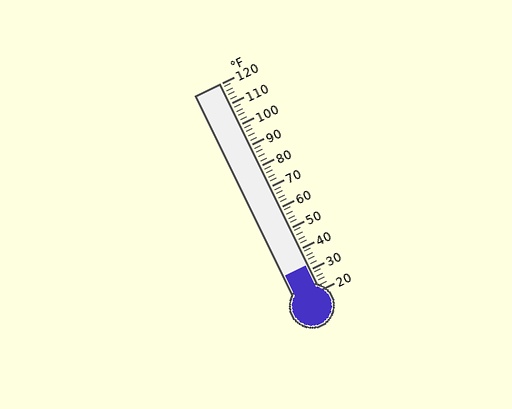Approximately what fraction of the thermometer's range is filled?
The thermometer is filled to approximately 10% of its range.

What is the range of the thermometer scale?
The thermometer scale ranges from 20°F to 120°F.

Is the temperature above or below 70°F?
The temperature is below 70°F.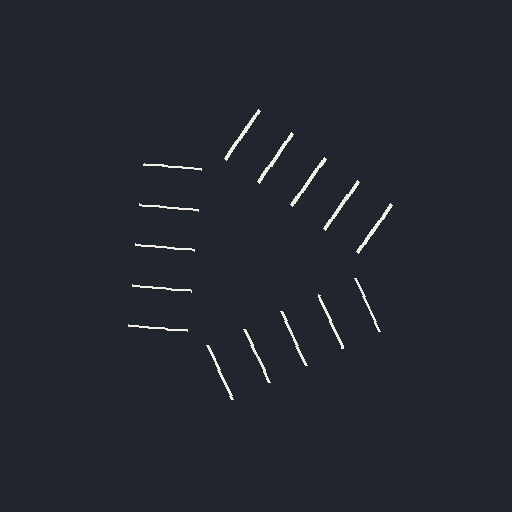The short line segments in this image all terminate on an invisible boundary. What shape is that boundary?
An illusory triangle — the line segments terminate on its edges but no continuous stroke is drawn.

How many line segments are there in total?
15 — 5 along each of the 3 edges.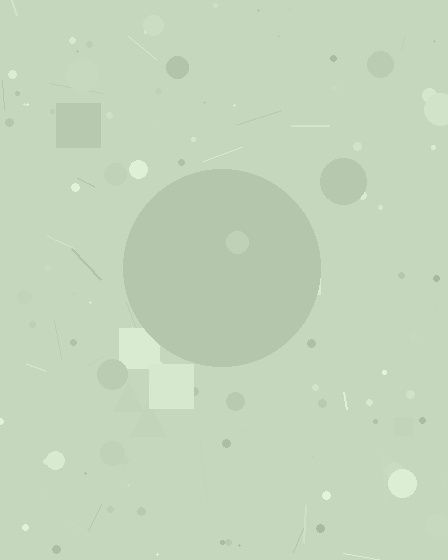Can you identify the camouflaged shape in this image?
The camouflaged shape is a circle.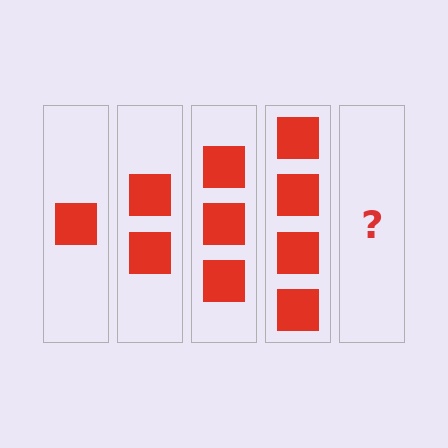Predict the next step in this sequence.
The next step is 5 squares.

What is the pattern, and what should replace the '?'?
The pattern is that each step adds one more square. The '?' should be 5 squares.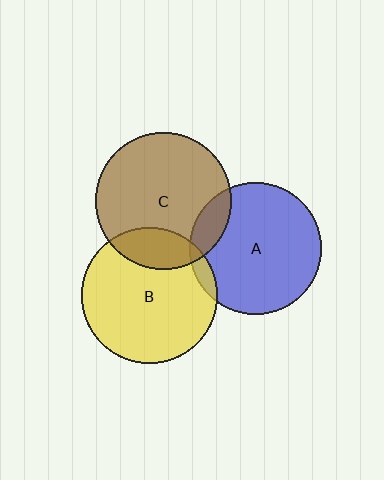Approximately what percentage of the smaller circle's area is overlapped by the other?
Approximately 15%.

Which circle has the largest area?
Circle C (brown).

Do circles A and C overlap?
Yes.